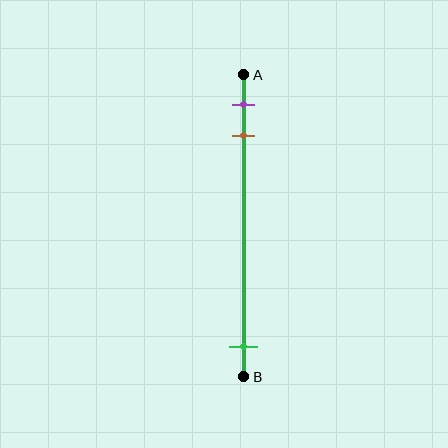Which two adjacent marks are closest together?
The purple and brown marks are the closest adjacent pair.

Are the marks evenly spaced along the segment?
No, the marks are not evenly spaced.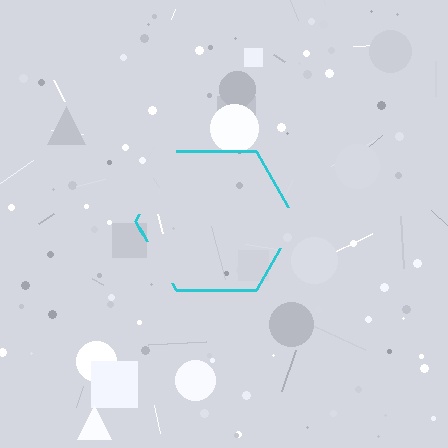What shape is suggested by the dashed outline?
The dashed outline suggests a hexagon.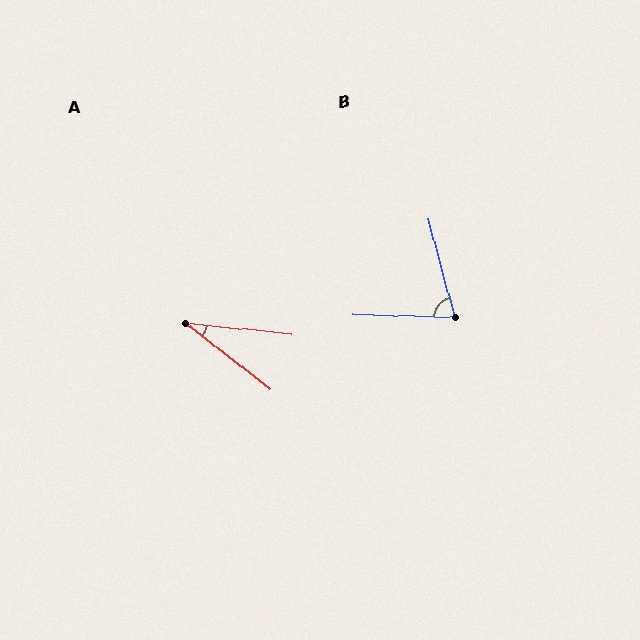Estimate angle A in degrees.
Approximately 33 degrees.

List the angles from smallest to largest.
A (33°), B (74°).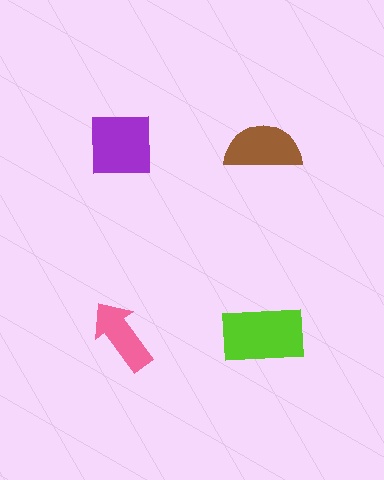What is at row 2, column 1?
A pink arrow.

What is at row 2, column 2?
A lime rectangle.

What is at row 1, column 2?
A brown semicircle.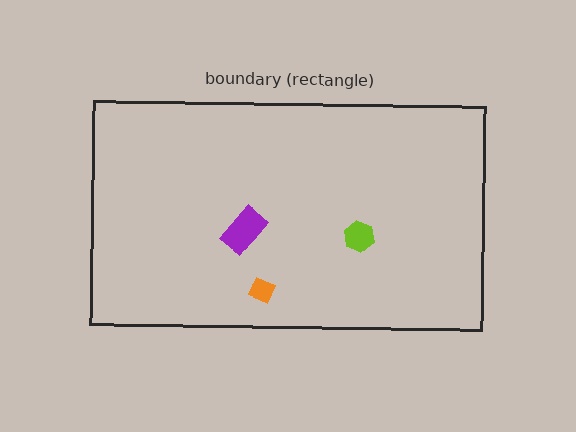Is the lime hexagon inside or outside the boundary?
Inside.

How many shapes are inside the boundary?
3 inside, 0 outside.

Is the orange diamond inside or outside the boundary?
Inside.